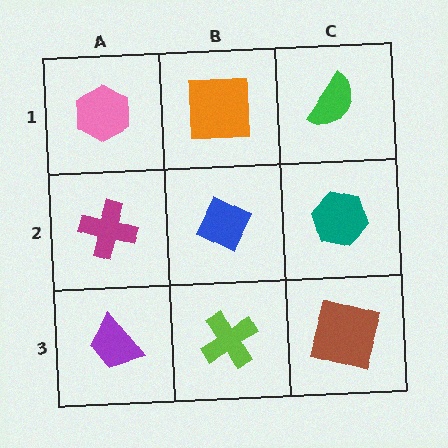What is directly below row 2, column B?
A lime cross.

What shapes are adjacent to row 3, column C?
A teal hexagon (row 2, column C), a lime cross (row 3, column B).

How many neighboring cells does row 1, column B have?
3.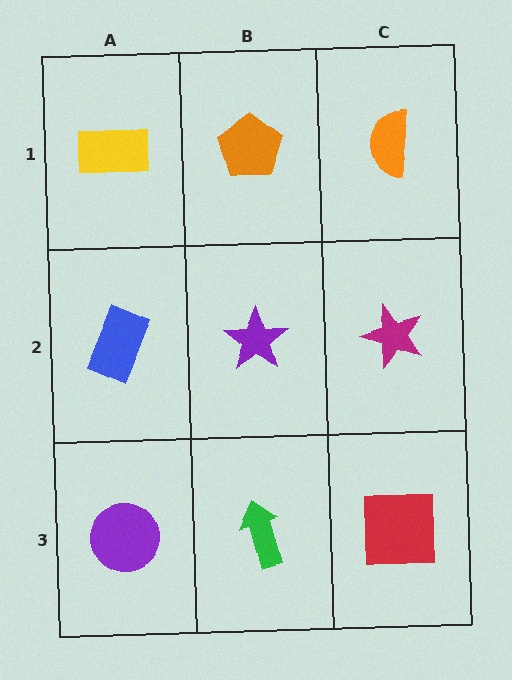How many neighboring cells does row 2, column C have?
3.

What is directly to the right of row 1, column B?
An orange semicircle.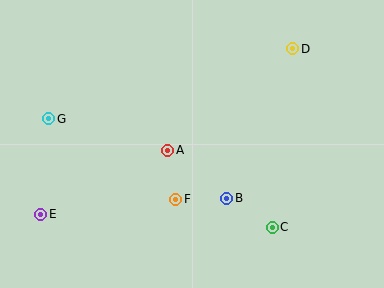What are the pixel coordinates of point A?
Point A is at (168, 150).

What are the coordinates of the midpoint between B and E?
The midpoint between B and E is at (134, 206).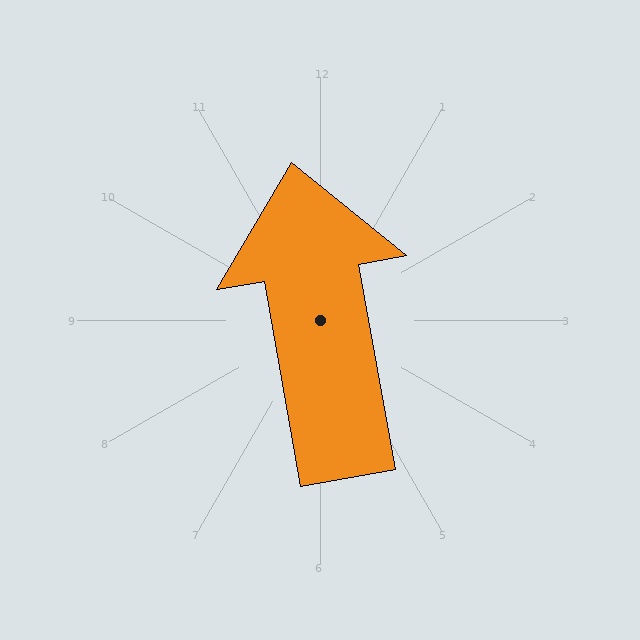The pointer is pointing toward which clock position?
Roughly 12 o'clock.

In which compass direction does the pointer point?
North.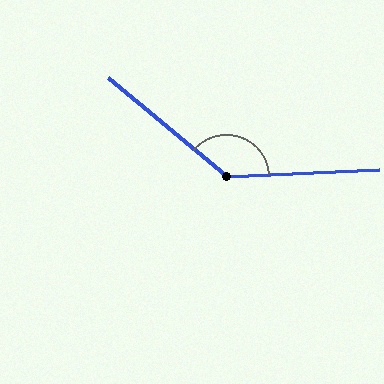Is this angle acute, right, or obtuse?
It is obtuse.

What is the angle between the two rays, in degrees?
Approximately 137 degrees.